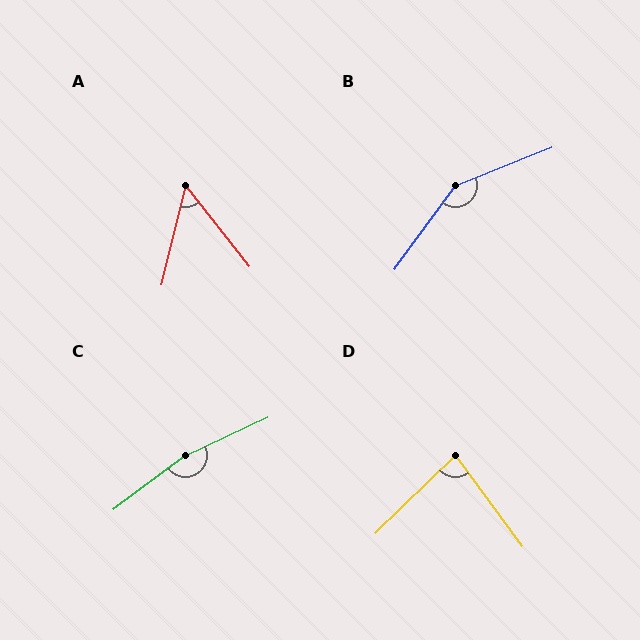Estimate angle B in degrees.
Approximately 148 degrees.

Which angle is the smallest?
A, at approximately 52 degrees.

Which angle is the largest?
C, at approximately 168 degrees.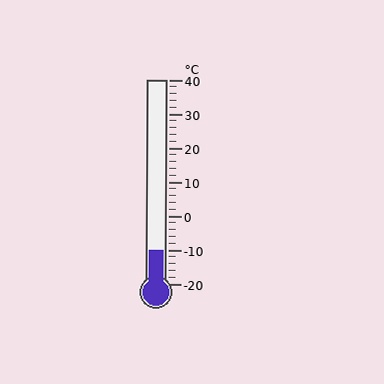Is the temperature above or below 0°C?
The temperature is below 0°C.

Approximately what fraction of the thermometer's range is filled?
The thermometer is filled to approximately 15% of its range.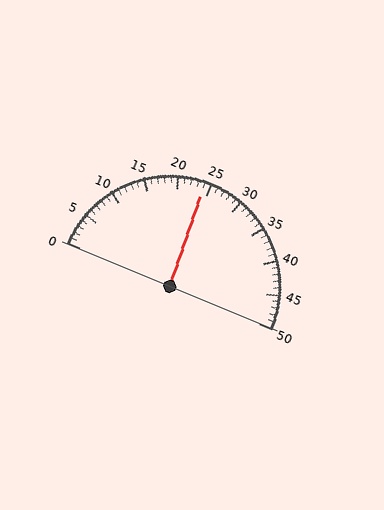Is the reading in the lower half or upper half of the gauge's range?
The reading is in the lower half of the range (0 to 50).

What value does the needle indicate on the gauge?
The needle indicates approximately 24.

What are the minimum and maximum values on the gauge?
The gauge ranges from 0 to 50.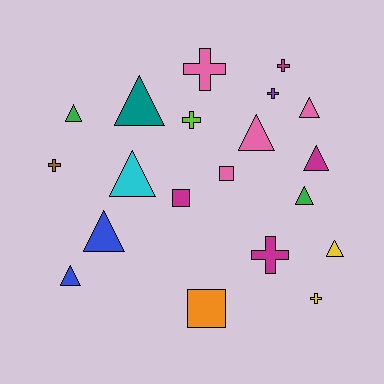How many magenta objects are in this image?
There are 4 magenta objects.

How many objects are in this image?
There are 20 objects.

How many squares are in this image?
There are 3 squares.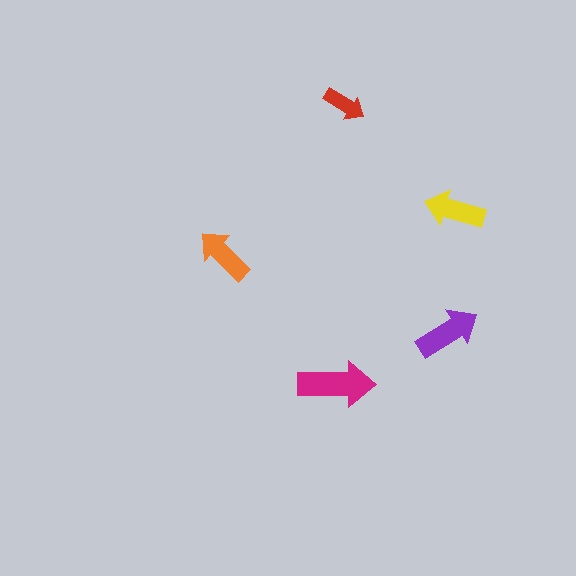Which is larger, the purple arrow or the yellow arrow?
The purple one.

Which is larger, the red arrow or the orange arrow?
The orange one.